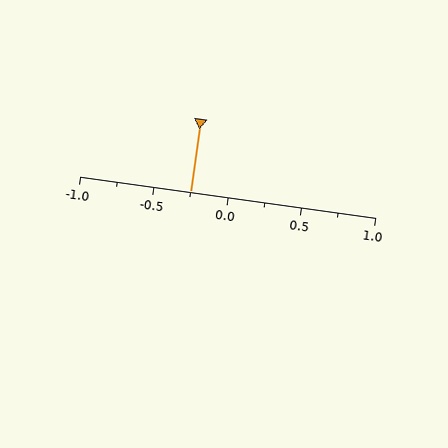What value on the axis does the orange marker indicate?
The marker indicates approximately -0.25.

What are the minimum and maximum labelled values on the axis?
The axis runs from -1.0 to 1.0.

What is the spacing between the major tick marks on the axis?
The major ticks are spaced 0.5 apart.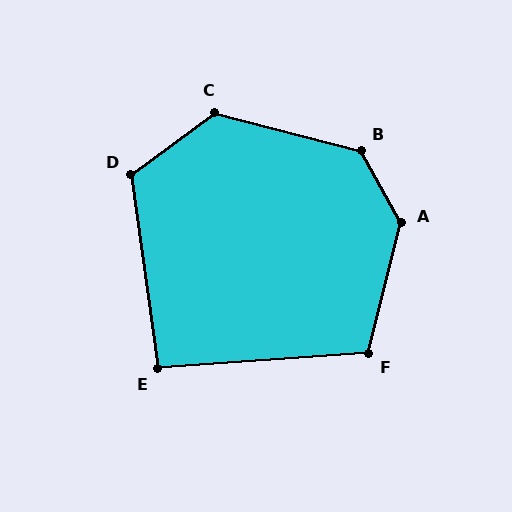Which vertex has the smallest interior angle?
E, at approximately 94 degrees.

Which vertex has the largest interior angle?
A, at approximately 137 degrees.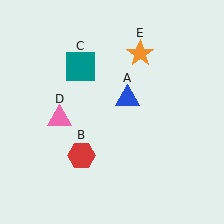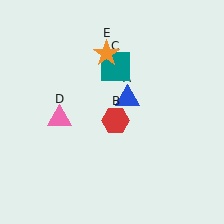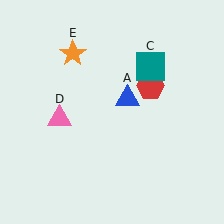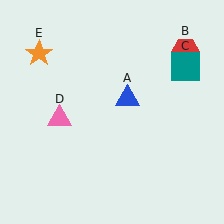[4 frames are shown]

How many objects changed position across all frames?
3 objects changed position: red hexagon (object B), teal square (object C), orange star (object E).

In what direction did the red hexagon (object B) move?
The red hexagon (object B) moved up and to the right.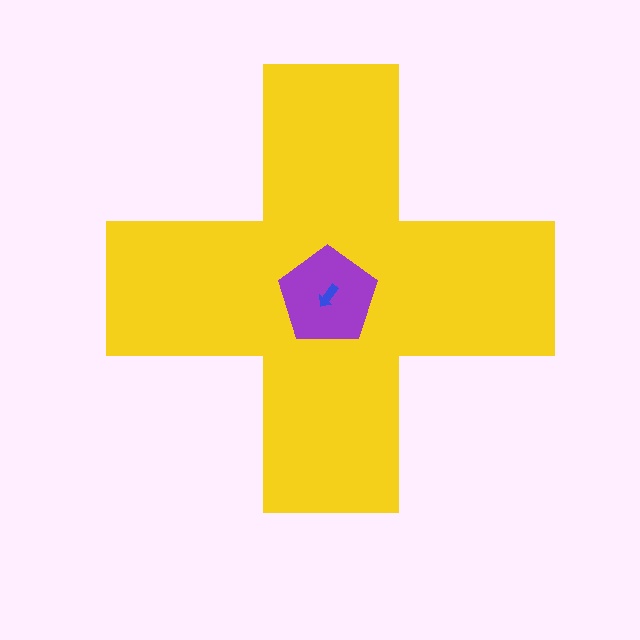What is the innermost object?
The blue arrow.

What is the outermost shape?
The yellow cross.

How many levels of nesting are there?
3.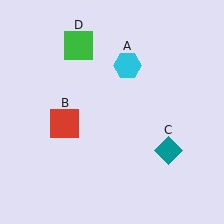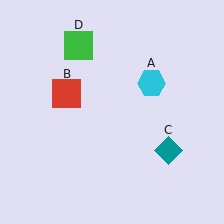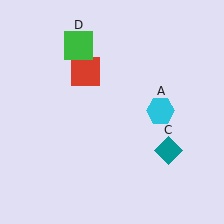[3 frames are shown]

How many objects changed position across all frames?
2 objects changed position: cyan hexagon (object A), red square (object B).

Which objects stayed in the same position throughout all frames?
Teal diamond (object C) and green square (object D) remained stationary.